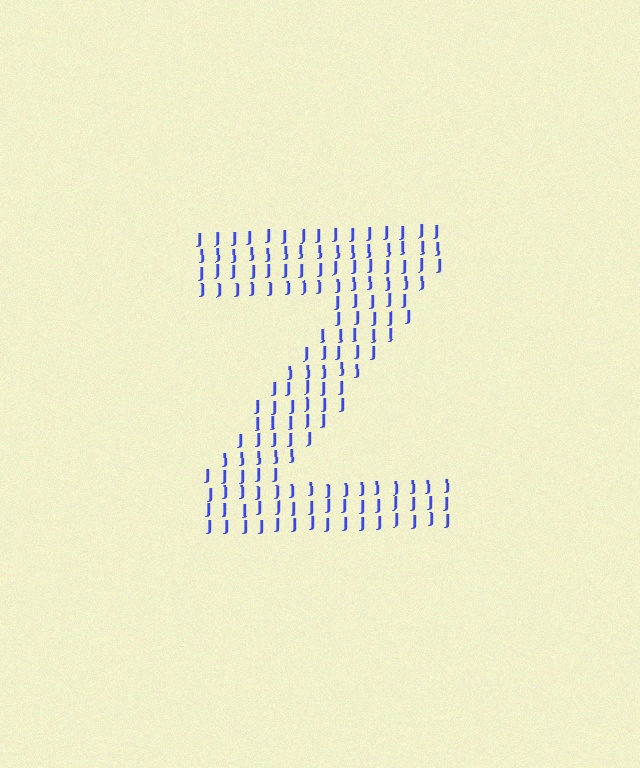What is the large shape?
The large shape is the letter Z.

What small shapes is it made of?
It is made of small letter J's.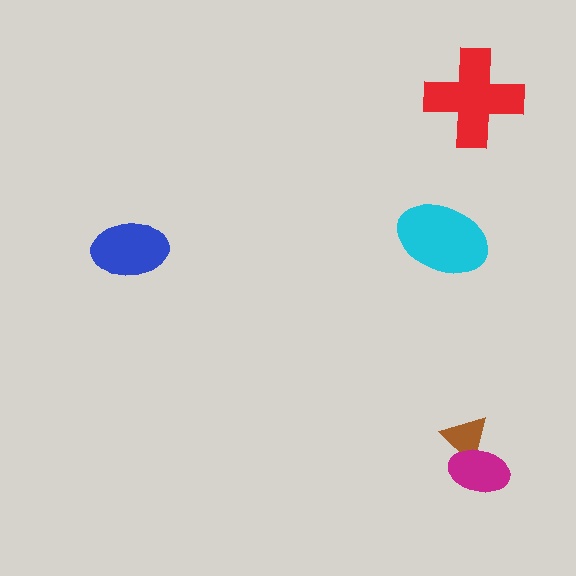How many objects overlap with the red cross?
0 objects overlap with the red cross.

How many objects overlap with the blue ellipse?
0 objects overlap with the blue ellipse.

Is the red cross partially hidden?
No, no other shape covers it.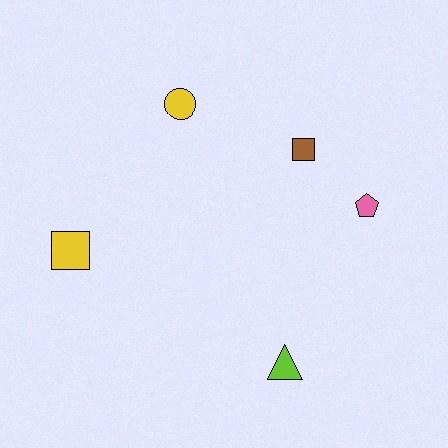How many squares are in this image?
There are 2 squares.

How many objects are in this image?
There are 5 objects.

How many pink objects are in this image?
There is 1 pink object.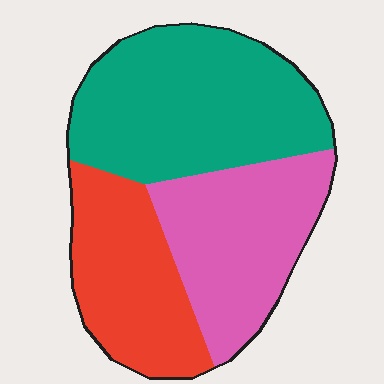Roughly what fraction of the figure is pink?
Pink takes up about one third (1/3) of the figure.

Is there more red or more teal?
Teal.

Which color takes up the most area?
Teal, at roughly 40%.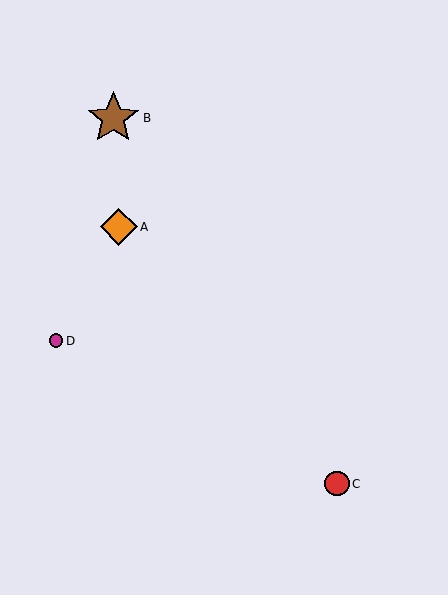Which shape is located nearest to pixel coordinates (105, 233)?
The orange diamond (labeled A) at (119, 227) is nearest to that location.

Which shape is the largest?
The brown star (labeled B) is the largest.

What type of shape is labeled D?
Shape D is a magenta circle.